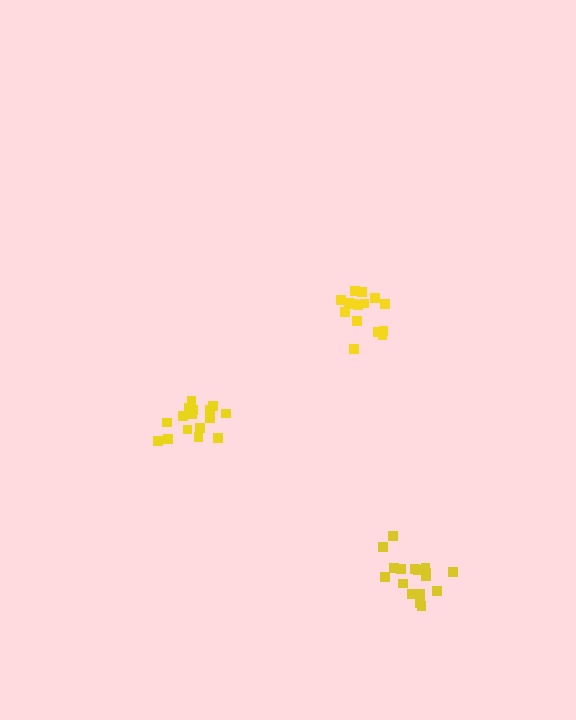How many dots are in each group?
Group 1: 15 dots, Group 2: 19 dots, Group 3: 17 dots (51 total).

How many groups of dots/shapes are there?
There are 3 groups.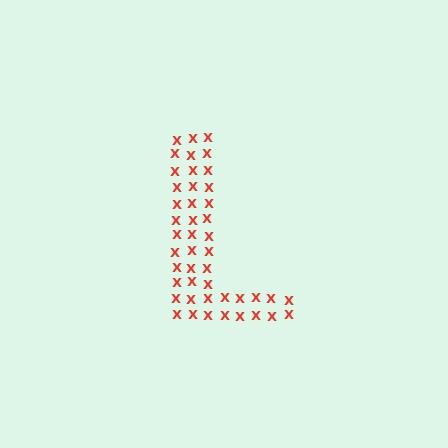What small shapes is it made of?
It is made of small letter X's.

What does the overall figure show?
The overall figure shows the letter L.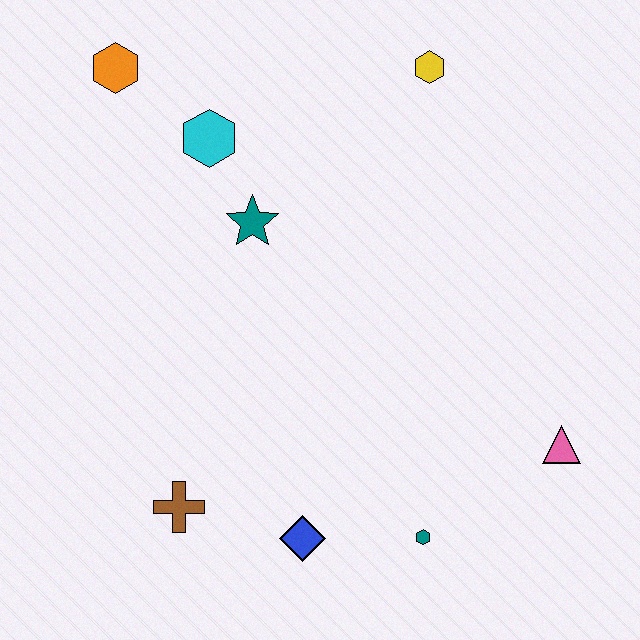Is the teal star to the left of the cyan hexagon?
No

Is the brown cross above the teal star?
No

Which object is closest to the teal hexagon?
The blue diamond is closest to the teal hexagon.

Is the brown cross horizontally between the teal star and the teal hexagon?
No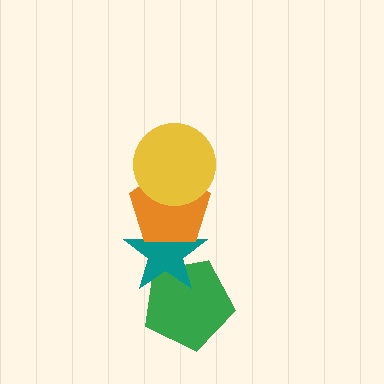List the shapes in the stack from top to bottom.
From top to bottom: the yellow circle, the orange pentagon, the teal star, the green pentagon.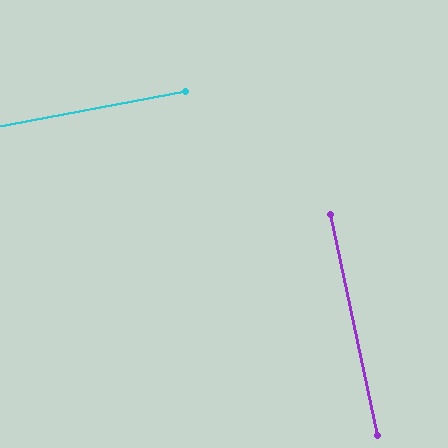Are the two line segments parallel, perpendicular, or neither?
Perpendicular — they meet at approximately 89°.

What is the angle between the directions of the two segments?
Approximately 89 degrees.